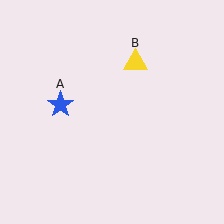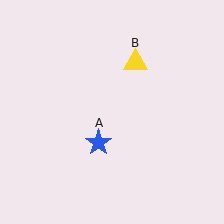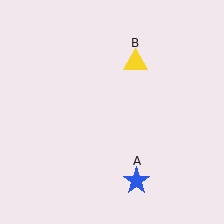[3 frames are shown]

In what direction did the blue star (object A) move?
The blue star (object A) moved down and to the right.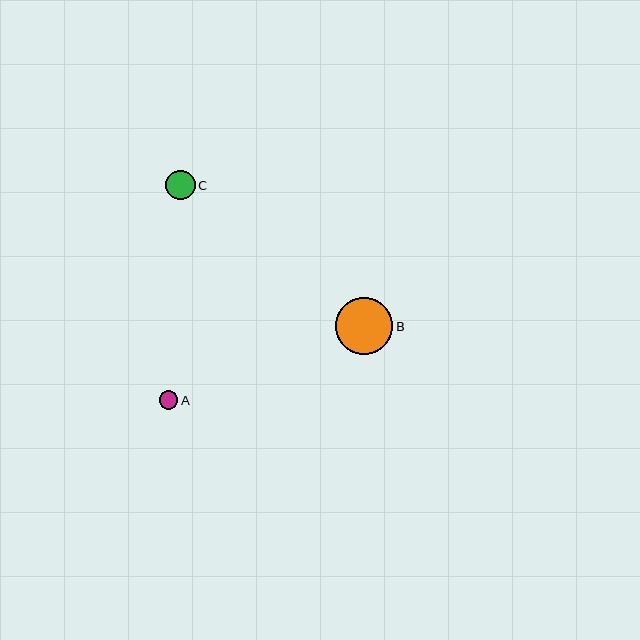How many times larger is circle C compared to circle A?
Circle C is approximately 1.6 times the size of circle A.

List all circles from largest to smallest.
From largest to smallest: B, C, A.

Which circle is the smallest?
Circle A is the smallest with a size of approximately 19 pixels.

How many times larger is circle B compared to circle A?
Circle B is approximately 3.1 times the size of circle A.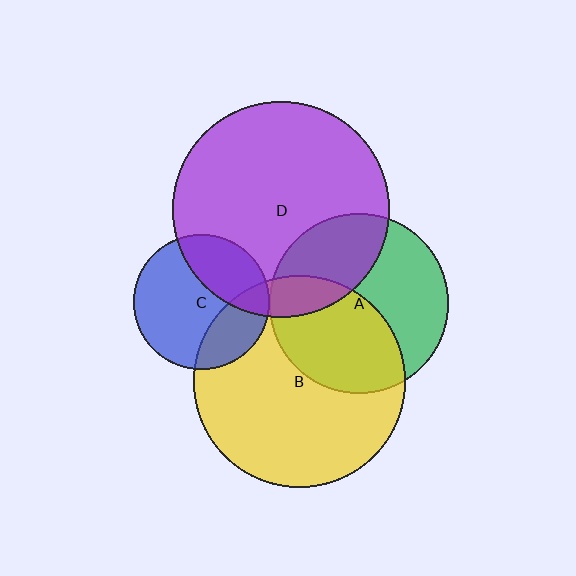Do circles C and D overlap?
Yes.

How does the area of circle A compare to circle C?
Approximately 1.7 times.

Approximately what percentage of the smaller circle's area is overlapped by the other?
Approximately 30%.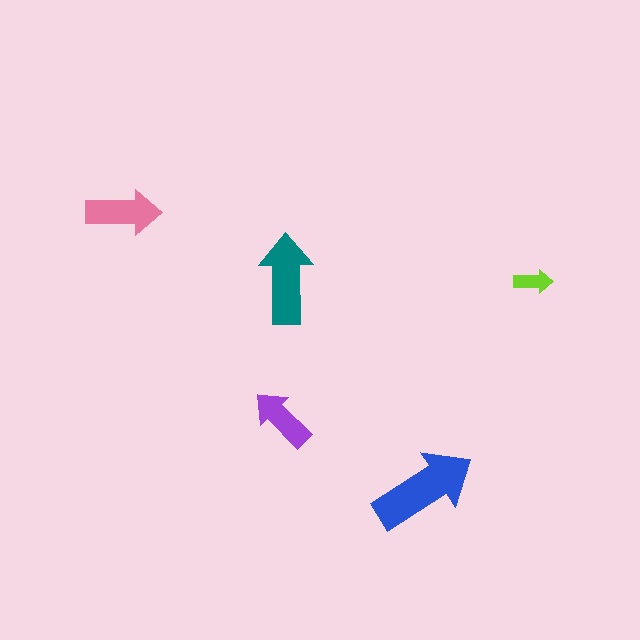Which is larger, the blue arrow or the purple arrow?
The blue one.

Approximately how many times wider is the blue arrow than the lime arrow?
About 2.5 times wider.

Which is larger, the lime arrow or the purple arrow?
The purple one.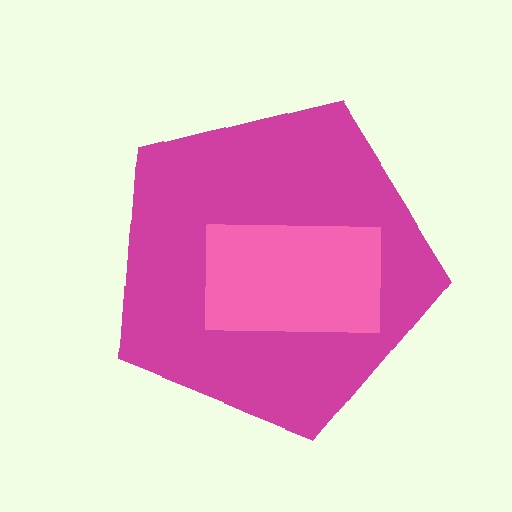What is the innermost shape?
The pink rectangle.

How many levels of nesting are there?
2.